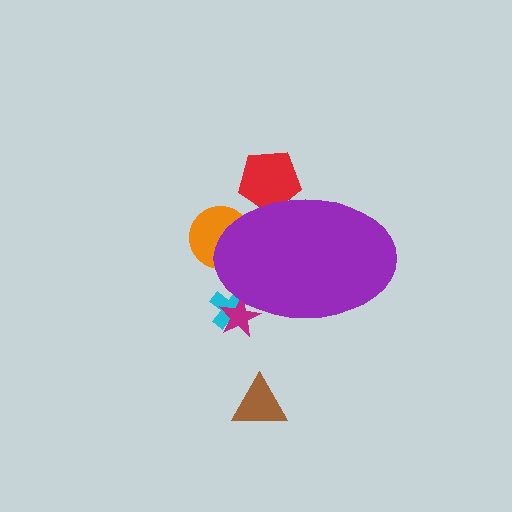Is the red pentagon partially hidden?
Yes, the red pentagon is partially hidden behind the purple ellipse.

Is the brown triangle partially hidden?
No, the brown triangle is fully visible.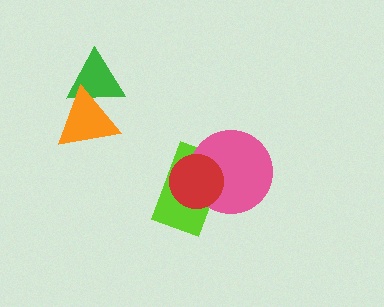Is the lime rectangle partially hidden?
Yes, it is partially covered by another shape.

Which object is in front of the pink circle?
The red circle is in front of the pink circle.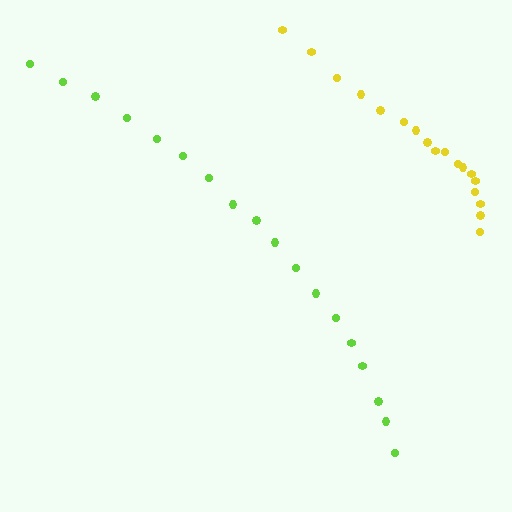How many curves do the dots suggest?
There are 2 distinct paths.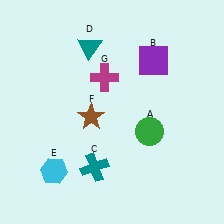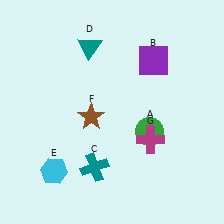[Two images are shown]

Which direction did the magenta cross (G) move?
The magenta cross (G) moved down.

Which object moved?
The magenta cross (G) moved down.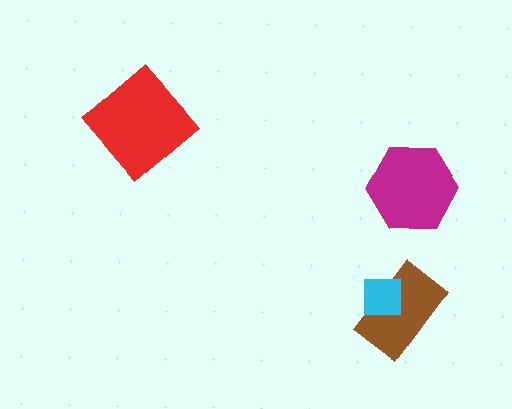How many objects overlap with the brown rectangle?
1 object overlaps with the brown rectangle.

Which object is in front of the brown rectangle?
The cyan square is in front of the brown rectangle.